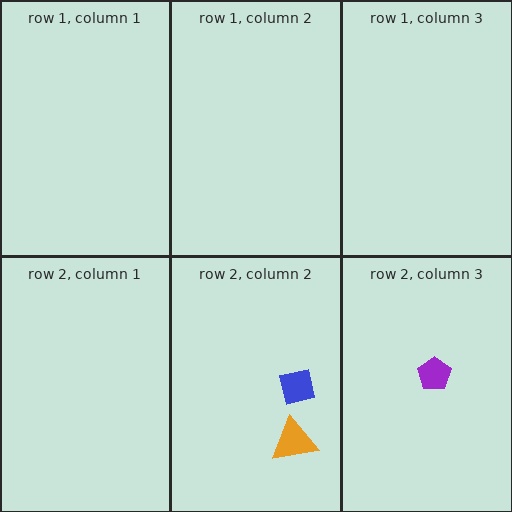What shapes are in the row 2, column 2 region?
The blue square, the orange triangle.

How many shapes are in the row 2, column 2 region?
2.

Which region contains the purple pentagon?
The row 2, column 3 region.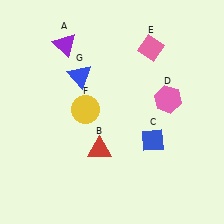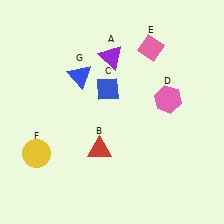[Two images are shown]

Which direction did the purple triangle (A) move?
The purple triangle (A) moved right.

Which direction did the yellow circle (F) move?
The yellow circle (F) moved left.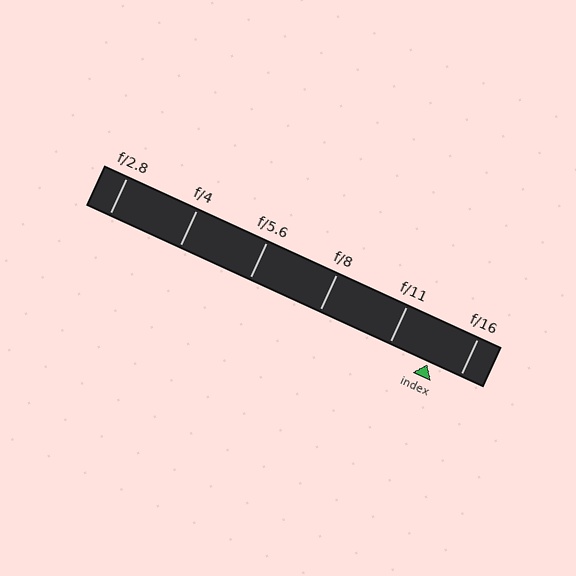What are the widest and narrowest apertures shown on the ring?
The widest aperture shown is f/2.8 and the narrowest is f/16.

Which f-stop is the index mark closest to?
The index mark is closest to f/16.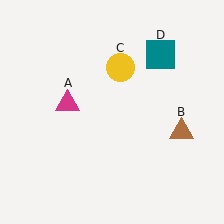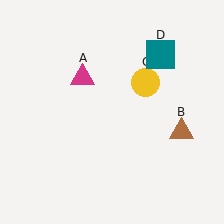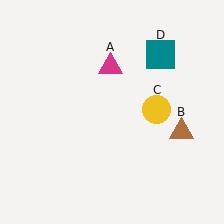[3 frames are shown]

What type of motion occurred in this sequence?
The magenta triangle (object A), yellow circle (object C) rotated clockwise around the center of the scene.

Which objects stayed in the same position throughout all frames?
Brown triangle (object B) and teal square (object D) remained stationary.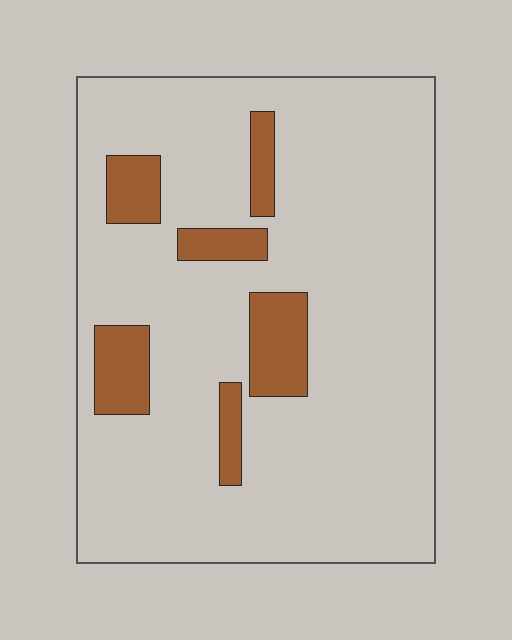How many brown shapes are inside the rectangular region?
6.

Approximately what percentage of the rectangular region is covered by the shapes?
Approximately 15%.